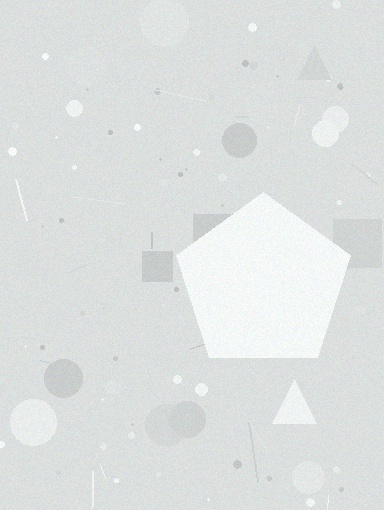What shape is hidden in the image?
A pentagon is hidden in the image.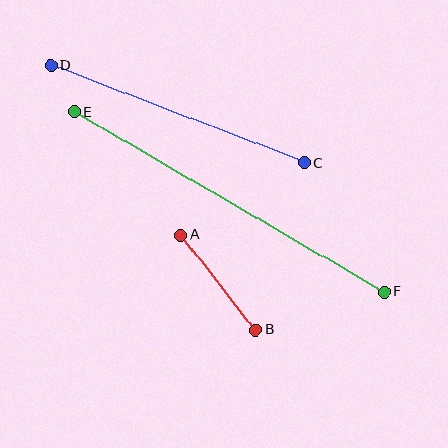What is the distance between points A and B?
The distance is approximately 121 pixels.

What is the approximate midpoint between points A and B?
The midpoint is at approximately (218, 282) pixels.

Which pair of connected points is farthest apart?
Points E and F are farthest apart.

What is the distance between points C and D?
The distance is approximately 272 pixels.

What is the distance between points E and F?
The distance is approximately 358 pixels.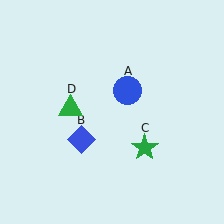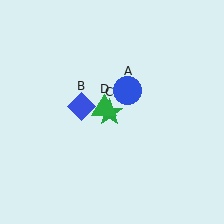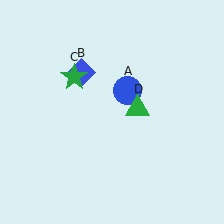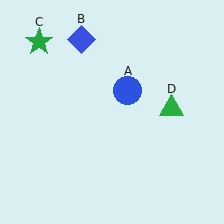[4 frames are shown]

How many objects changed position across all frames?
3 objects changed position: blue diamond (object B), green star (object C), green triangle (object D).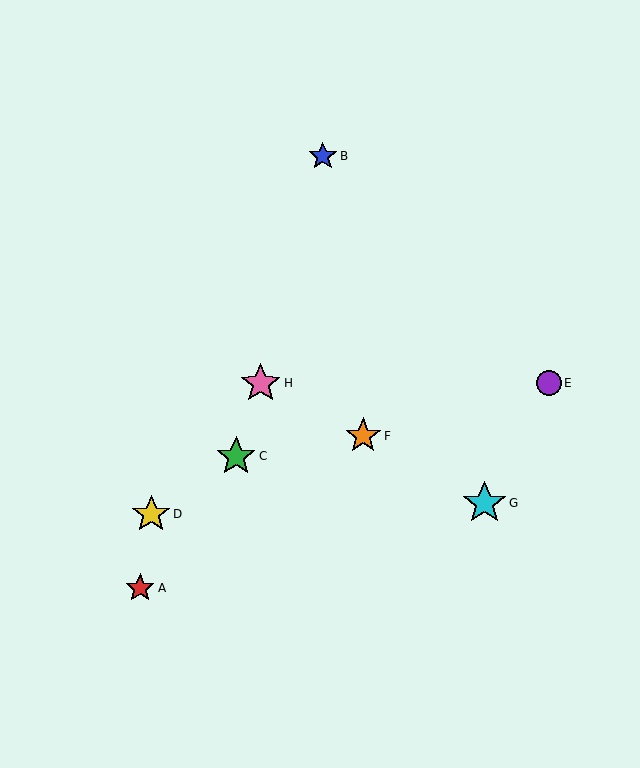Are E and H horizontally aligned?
Yes, both are at y≈383.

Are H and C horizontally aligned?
No, H is at y≈383 and C is at y≈457.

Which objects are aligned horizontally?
Objects E, H are aligned horizontally.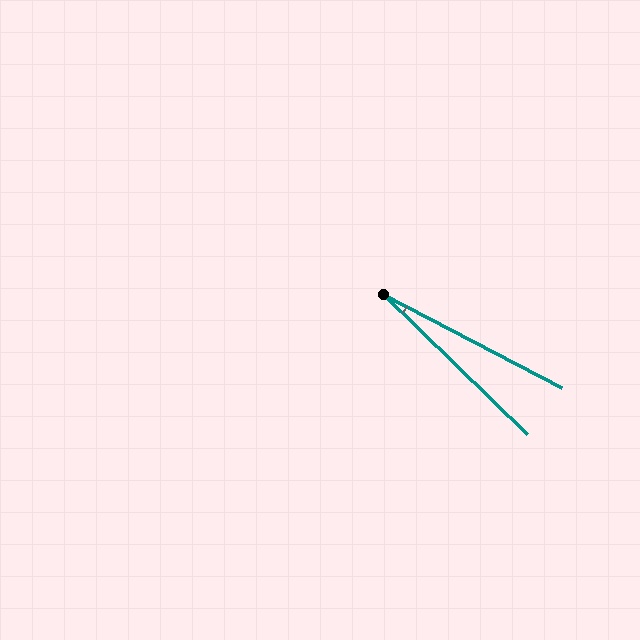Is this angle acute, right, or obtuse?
It is acute.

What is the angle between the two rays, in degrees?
Approximately 17 degrees.